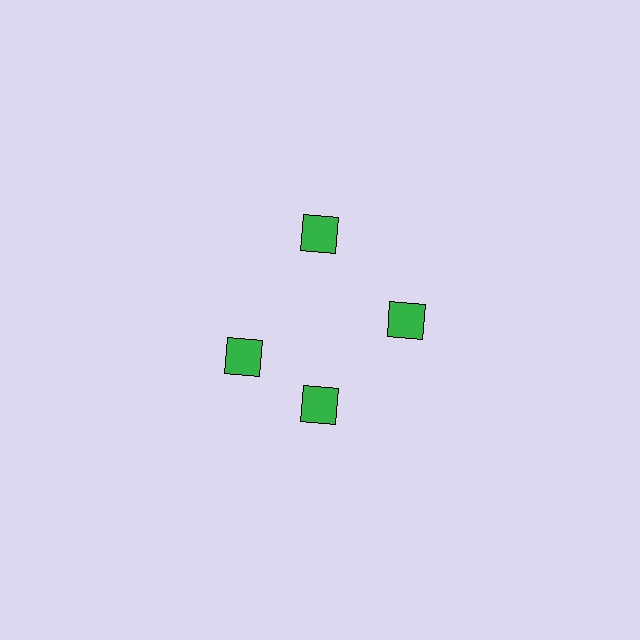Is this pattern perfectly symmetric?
No. The 4 green squares are arranged in a ring, but one element near the 9 o'clock position is rotated out of alignment along the ring, breaking the 4-fold rotational symmetry.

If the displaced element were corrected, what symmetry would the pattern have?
It would have 4-fold rotational symmetry — the pattern would map onto itself every 90 degrees.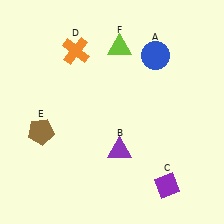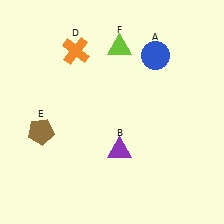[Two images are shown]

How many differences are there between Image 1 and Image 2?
There is 1 difference between the two images.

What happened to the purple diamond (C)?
The purple diamond (C) was removed in Image 2. It was in the bottom-right area of Image 1.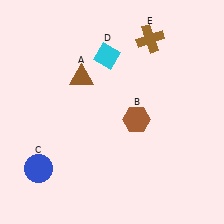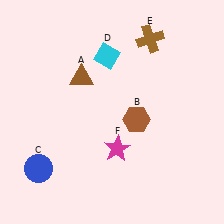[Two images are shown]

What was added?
A magenta star (F) was added in Image 2.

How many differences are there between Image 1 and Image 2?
There is 1 difference between the two images.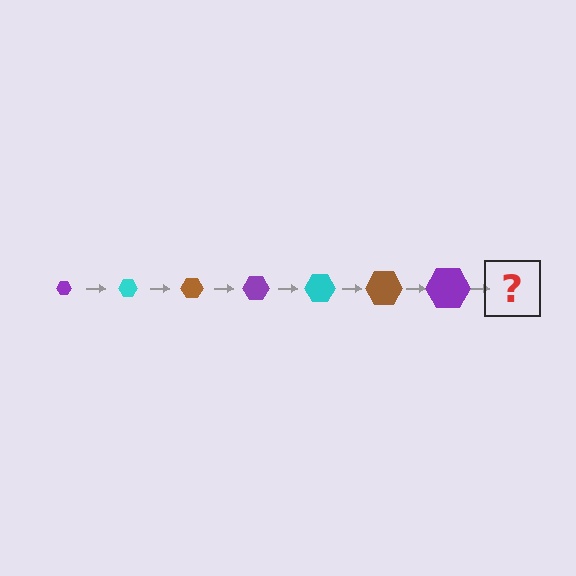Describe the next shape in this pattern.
It should be a cyan hexagon, larger than the previous one.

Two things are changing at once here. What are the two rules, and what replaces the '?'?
The two rules are that the hexagon grows larger each step and the color cycles through purple, cyan, and brown. The '?' should be a cyan hexagon, larger than the previous one.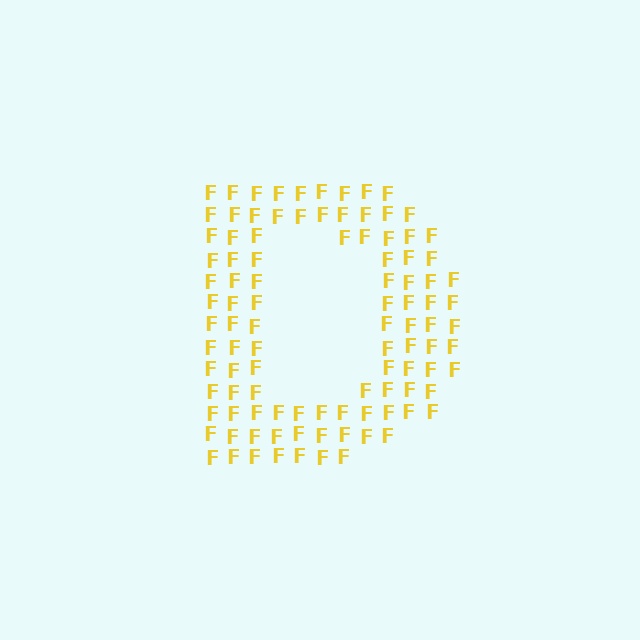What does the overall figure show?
The overall figure shows the letter D.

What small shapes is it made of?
It is made of small letter F's.